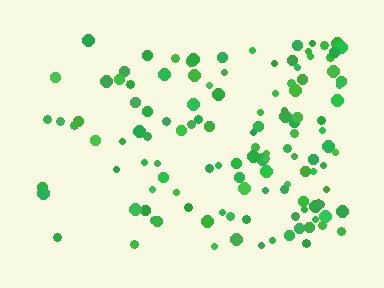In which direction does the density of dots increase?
From left to right, with the right side densest.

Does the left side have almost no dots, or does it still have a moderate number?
Still a moderate number, just noticeably fewer than the right.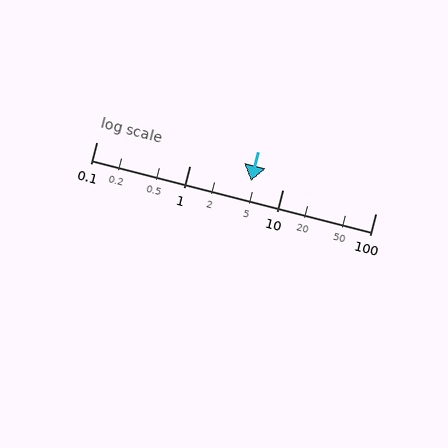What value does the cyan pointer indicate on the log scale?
The pointer indicates approximately 4.6.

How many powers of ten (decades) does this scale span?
The scale spans 3 decades, from 0.1 to 100.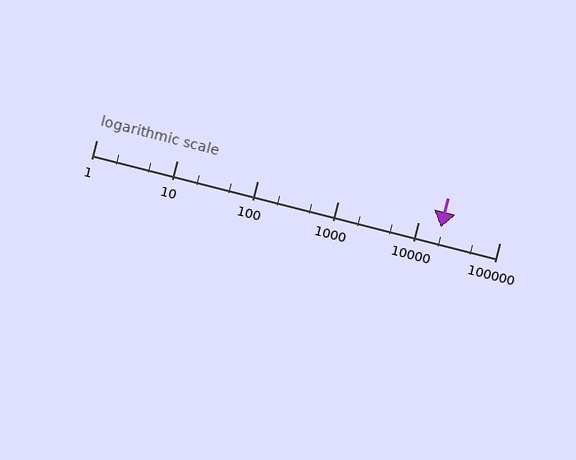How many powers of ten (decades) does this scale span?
The scale spans 5 decades, from 1 to 100000.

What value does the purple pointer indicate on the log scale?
The pointer indicates approximately 19000.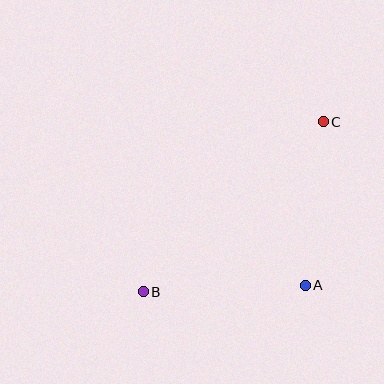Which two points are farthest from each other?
Points B and C are farthest from each other.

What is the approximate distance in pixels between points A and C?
The distance between A and C is approximately 164 pixels.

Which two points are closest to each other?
Points A and B are closest to each other.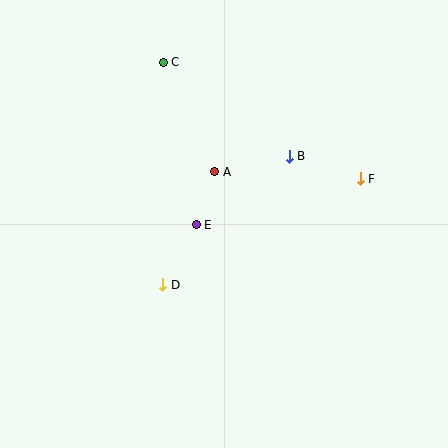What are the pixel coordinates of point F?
Point F is at (360, 179).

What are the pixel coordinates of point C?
Point C is at (163, 62).